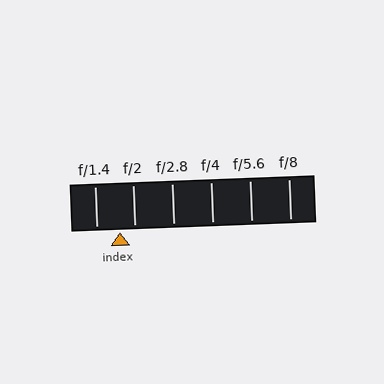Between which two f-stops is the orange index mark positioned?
The index mark is between f/1.4 and f/2.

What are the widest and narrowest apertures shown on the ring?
The widest aperture shown is f/1.4 and the narrowest is f/8.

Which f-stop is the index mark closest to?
The index mark is closest to f/2.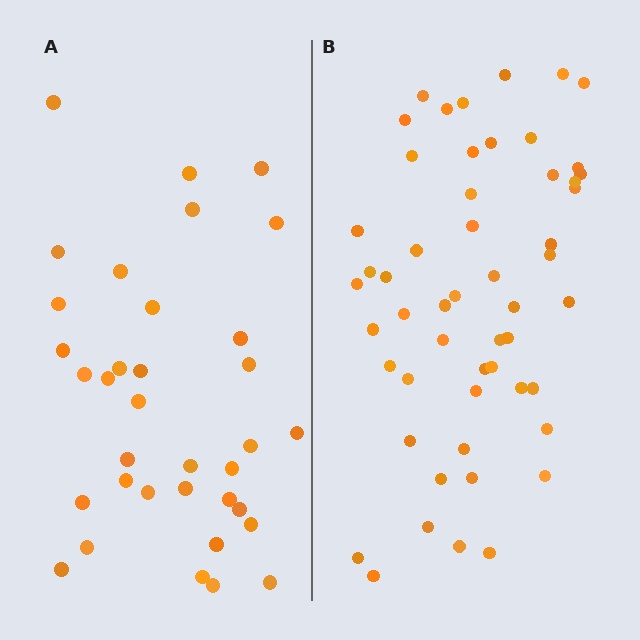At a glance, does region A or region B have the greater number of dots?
Region B (the right region) has more dots.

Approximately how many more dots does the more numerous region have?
Region B has approximately 20 more dots than region A.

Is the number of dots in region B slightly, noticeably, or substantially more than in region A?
Region B has substantially more. The ratio is roughly 1.5 to 1.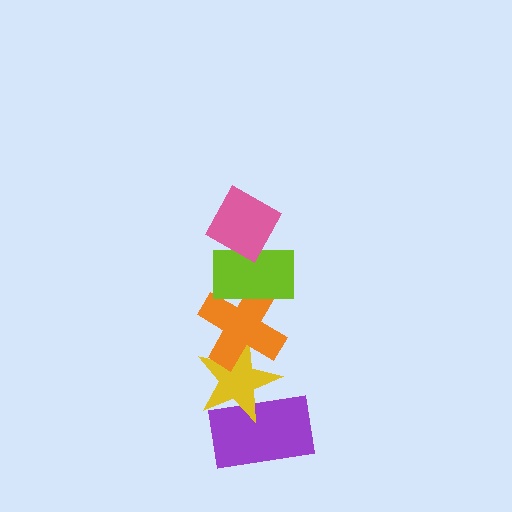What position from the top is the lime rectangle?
The lime rectangle is 2nd from the top.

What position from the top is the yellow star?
The yellow star is 4th from the top.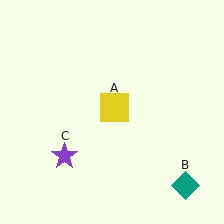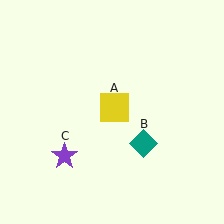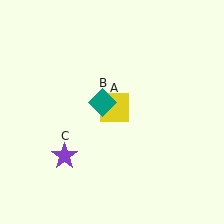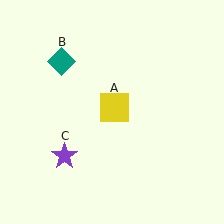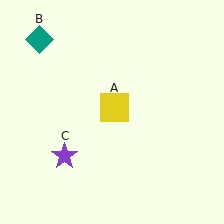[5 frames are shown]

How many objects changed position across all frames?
1 object changed position: teal diamond (object B).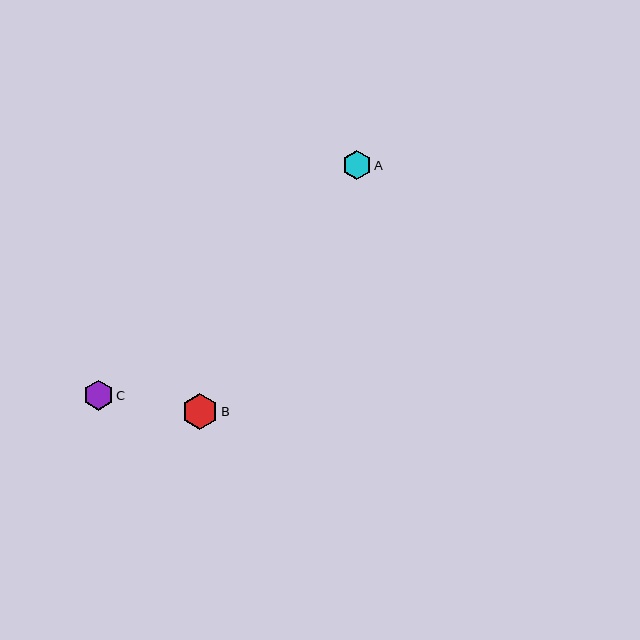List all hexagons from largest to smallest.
From largest to smallest: B, C, A.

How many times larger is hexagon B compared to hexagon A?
Hexagon B is approximately 1.2 times the size of hexagon A.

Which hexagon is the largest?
Hexagon B is the largest with a size of approximately 36 pixels.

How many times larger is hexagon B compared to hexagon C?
Hexagon B is approximately 1.2 times the size of hexagon C.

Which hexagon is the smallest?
Hexagon A is the smallest with a size of approximately 29 pixels.